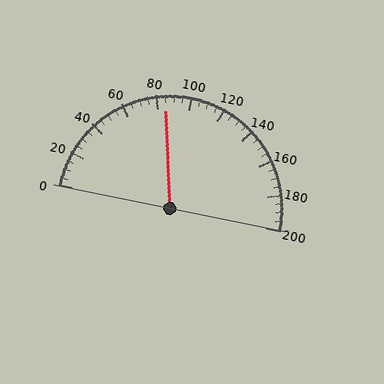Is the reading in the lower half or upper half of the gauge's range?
The reading is in the lower half of the range (0 to 200).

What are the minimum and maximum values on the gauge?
The gauge ranges from 0 to 200.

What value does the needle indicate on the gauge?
The needle indicates approximately 85.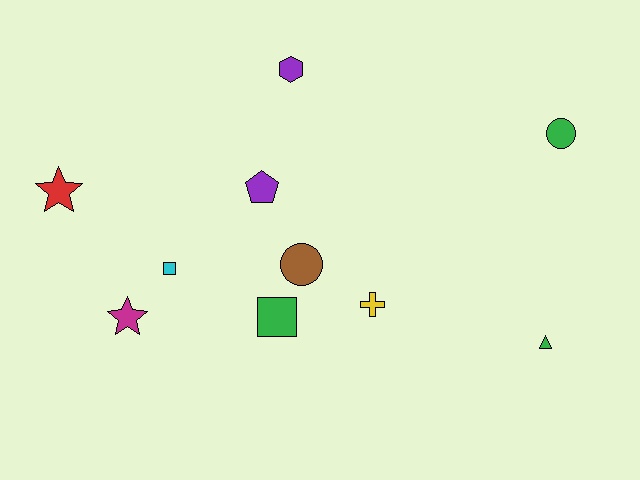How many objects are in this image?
There are 10 objects.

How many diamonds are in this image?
There are no diamonds.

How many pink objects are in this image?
There are no pink objects.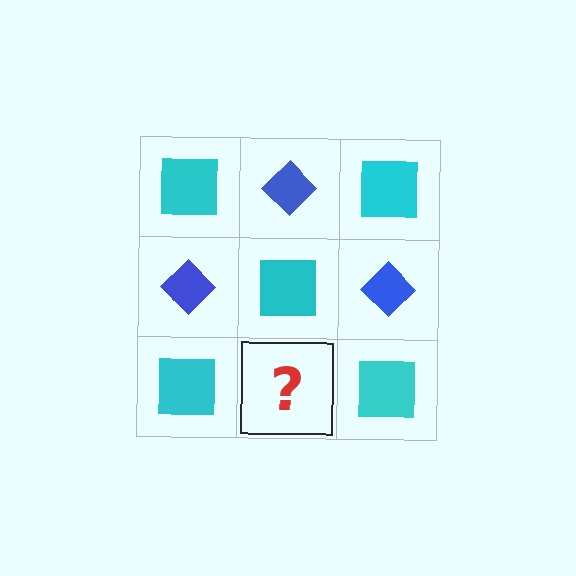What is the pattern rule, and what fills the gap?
The rule is that it alternates cyan square and blue diamond in a checkerboard pattern. The gap should be filled with a blue diamond.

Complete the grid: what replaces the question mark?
The question mark should be replaced with a blue diamond.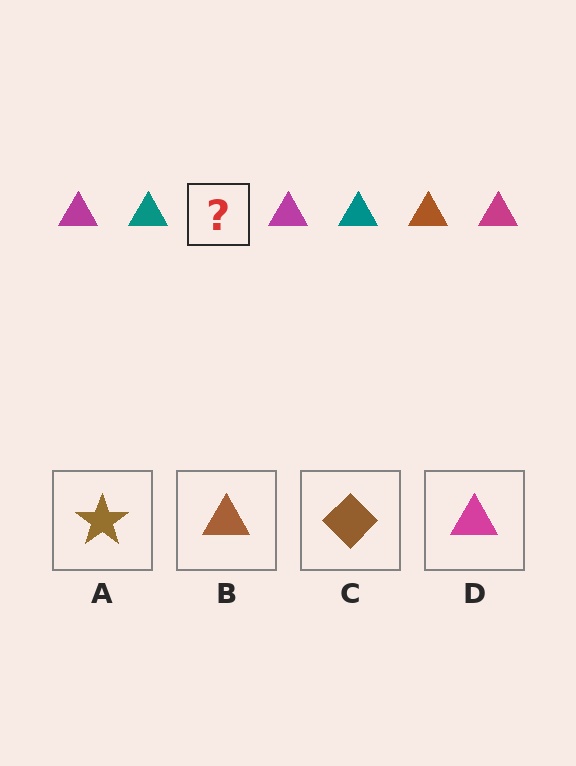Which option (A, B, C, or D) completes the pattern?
B.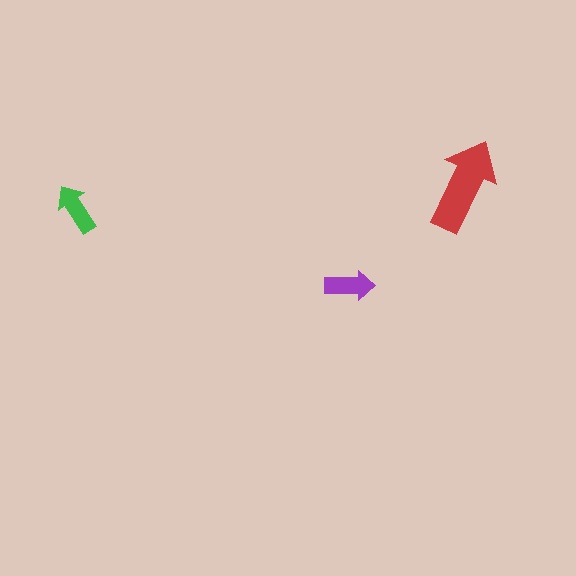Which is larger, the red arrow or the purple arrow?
The red one.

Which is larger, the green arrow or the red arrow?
The red one.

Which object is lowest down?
The purple arrow is bottommost.